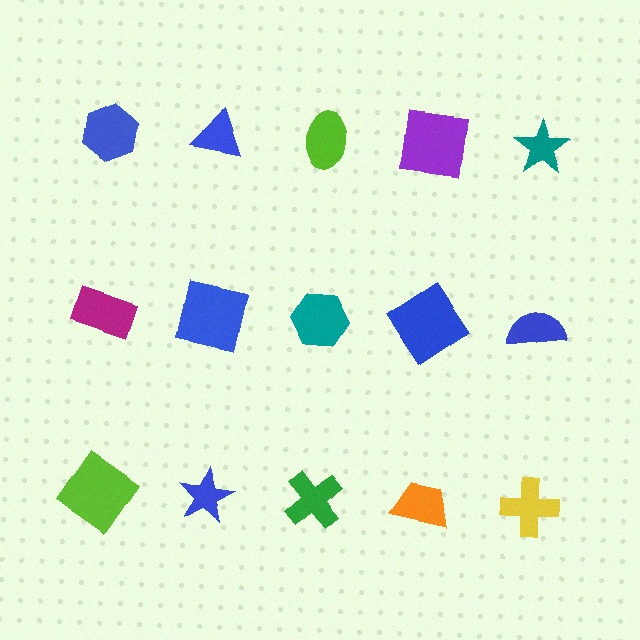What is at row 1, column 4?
A purple square.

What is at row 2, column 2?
A blue square.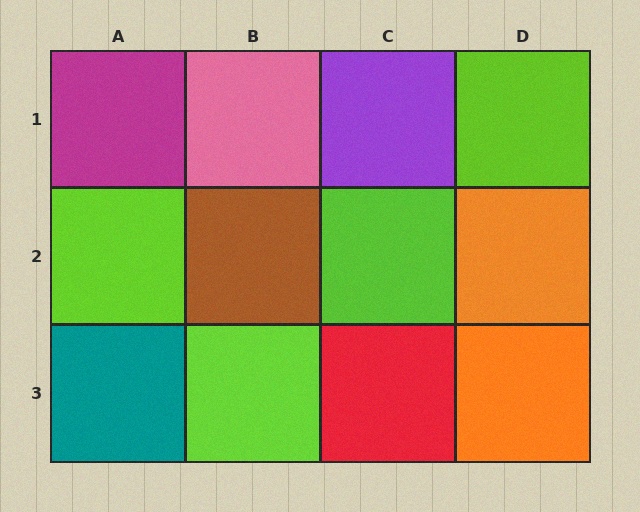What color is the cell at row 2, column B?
Brown.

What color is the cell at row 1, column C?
Purple.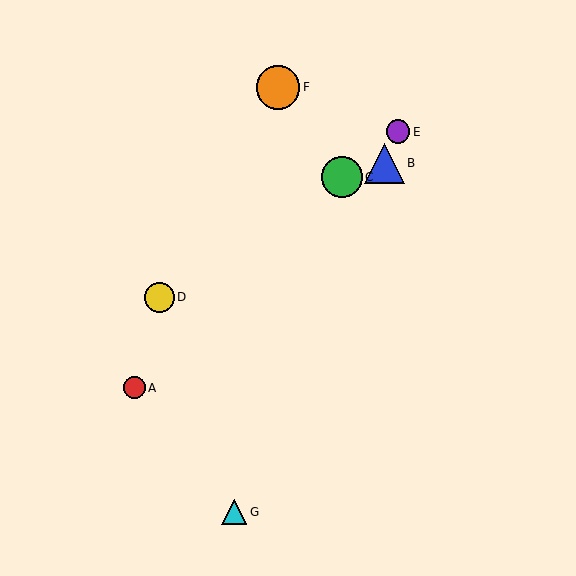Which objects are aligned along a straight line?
Objects B, E, G are aligned along a straight line.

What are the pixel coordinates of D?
Object D is at (159, 297).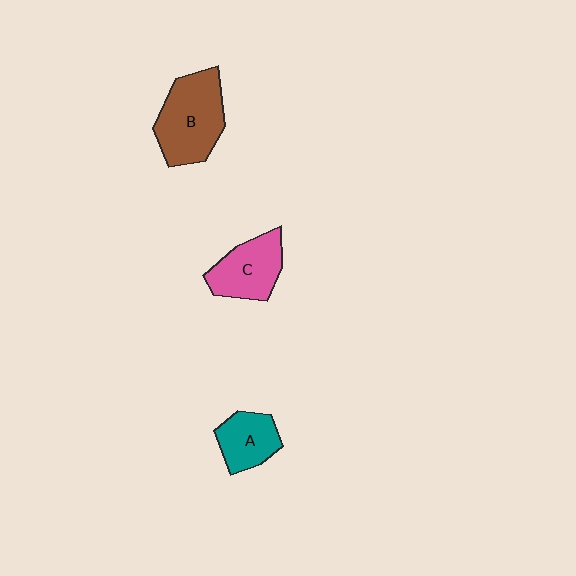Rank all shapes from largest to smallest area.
From largest to smallest: B (brown), C (pink), A (teal).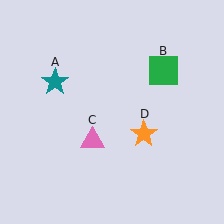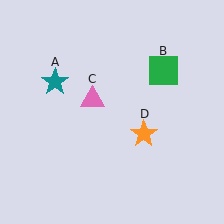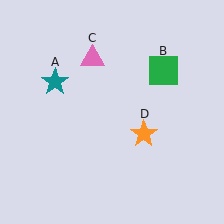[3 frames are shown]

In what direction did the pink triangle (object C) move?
The pink triangle (object C) moved up.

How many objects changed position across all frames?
1 object changed position: pink triangle (object C).